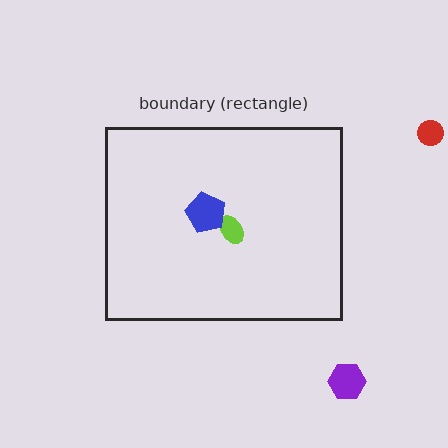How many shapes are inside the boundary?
2 inside, 2 outside.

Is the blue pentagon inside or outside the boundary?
Inside.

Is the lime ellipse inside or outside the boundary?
Inside.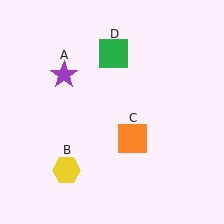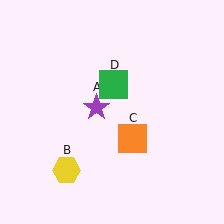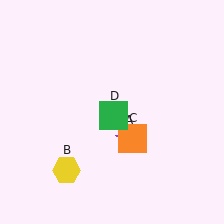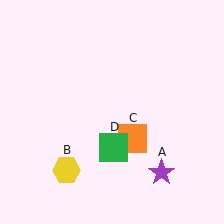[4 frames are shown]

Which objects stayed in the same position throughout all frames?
Yellow hexagon (object B) and orange square (object C) remained stationary.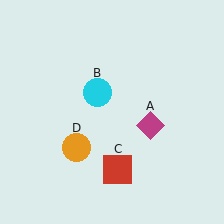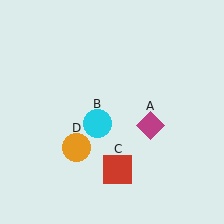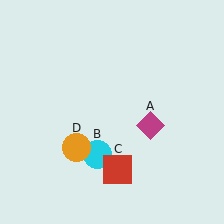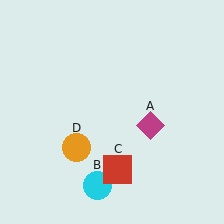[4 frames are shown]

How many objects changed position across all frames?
1 object changed position: cyan circle (object B).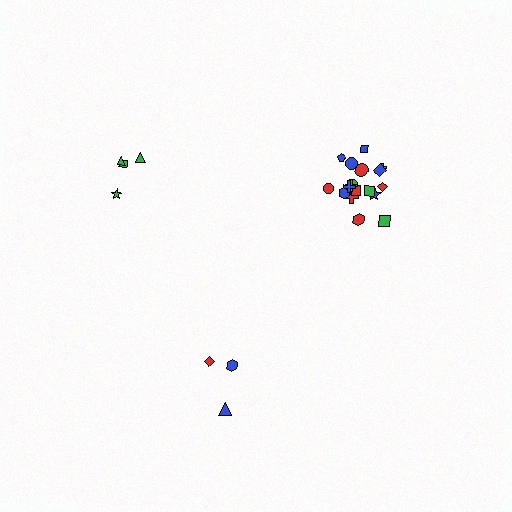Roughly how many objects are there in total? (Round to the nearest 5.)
Roughly 25 objects in total.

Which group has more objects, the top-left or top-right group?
The top-right group.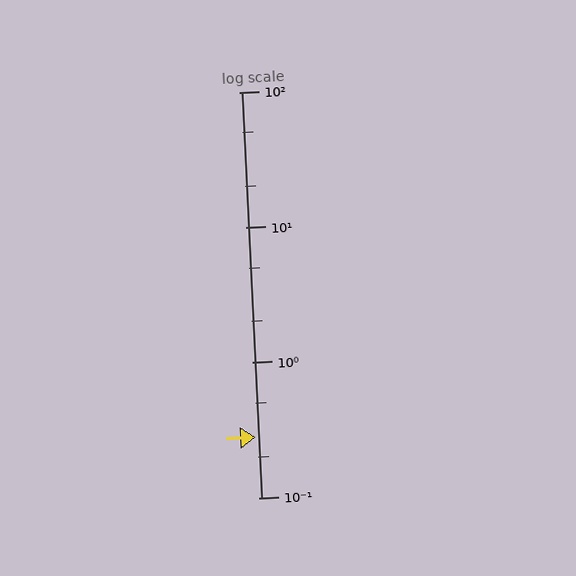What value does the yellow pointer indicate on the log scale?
The pointer indicates approximately 0.28.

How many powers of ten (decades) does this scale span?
The scale spans 3 decades, from 0.1 to 100.